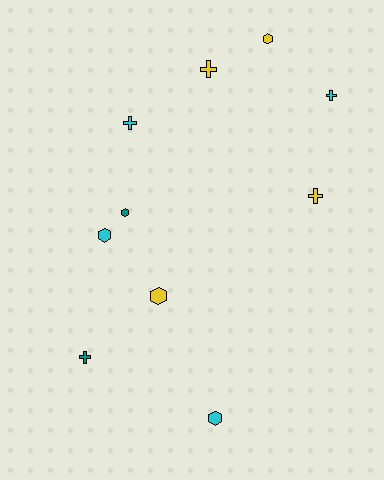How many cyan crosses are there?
There are 2 cyan crosses.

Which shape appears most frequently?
Cross, with 5 objects.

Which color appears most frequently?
Yellow, with 4 objects.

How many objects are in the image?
There are 10 objects.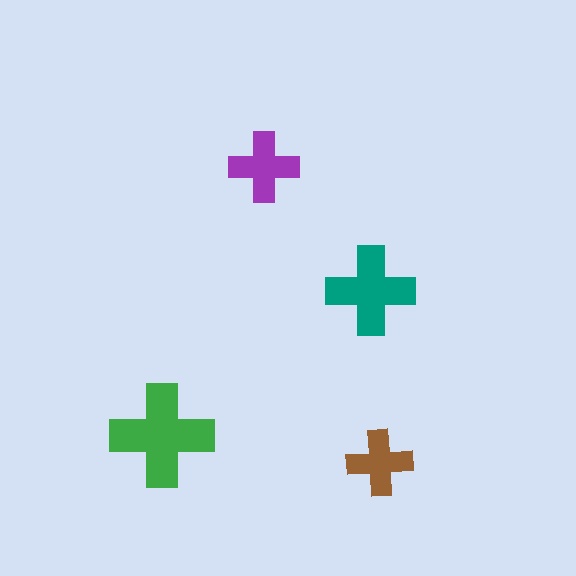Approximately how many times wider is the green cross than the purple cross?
About 1.5 times wider.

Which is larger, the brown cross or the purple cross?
The purple one.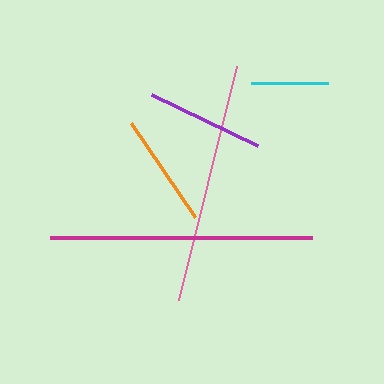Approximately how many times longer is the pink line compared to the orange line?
The pink line is approximately 2.1 times the length of the orange line.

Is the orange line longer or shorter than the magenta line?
The magenta line is longer than the orange line.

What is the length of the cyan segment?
The cyan segment is approximately 78 pixels long.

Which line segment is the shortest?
The cyan line is the shortest at approximately 78 pixels.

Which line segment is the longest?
The magenta line is the longest at approximately 263 pixels.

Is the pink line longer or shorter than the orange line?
The pink line is longer than the orange line.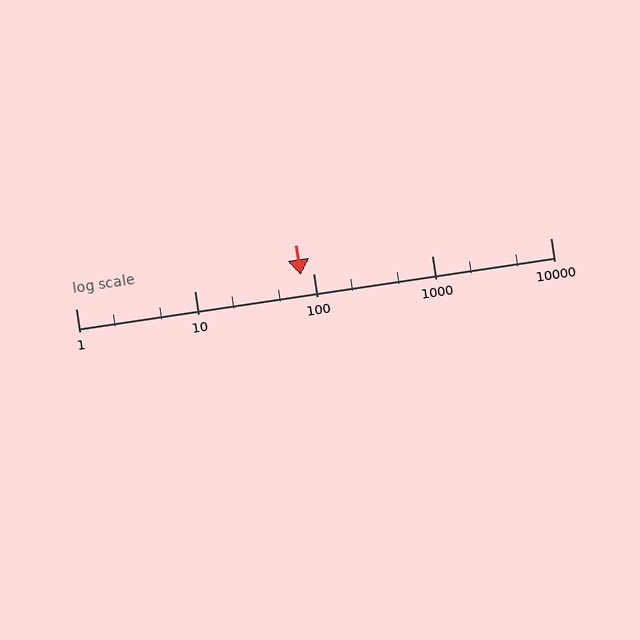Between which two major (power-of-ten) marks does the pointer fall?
The pointer is between 10 and 100.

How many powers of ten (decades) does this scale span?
The scale spans 4 decades, from 1 to 10000.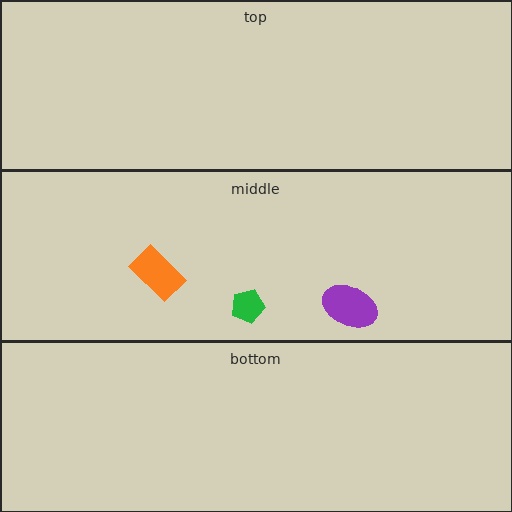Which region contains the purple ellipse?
The middle region.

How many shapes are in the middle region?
3.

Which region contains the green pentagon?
The middle region.